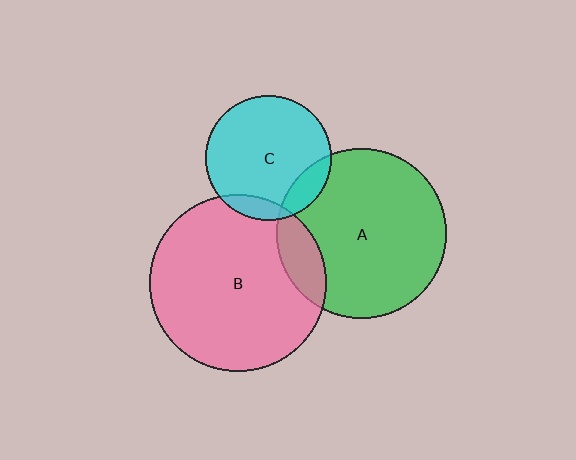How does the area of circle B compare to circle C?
Approximately 2.0 times.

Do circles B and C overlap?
Yes.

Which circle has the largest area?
Circle B (pink).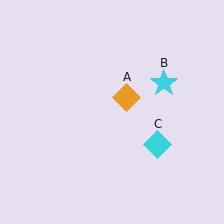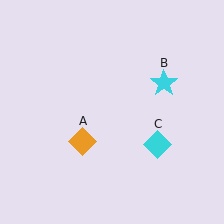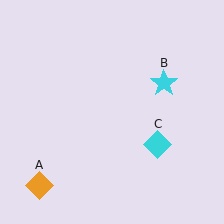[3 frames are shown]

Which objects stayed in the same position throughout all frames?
Cyan star (object B) and cyan diamond (object C) remained stationary.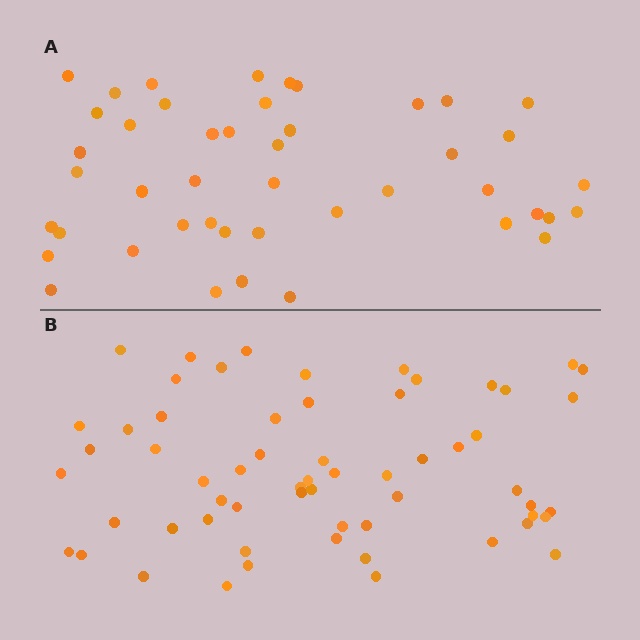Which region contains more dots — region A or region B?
Region B (the bottom region) has more dots.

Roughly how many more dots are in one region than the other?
Region B has approximately 15 more dots than region A.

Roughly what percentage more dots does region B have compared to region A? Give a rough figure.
About 35% more.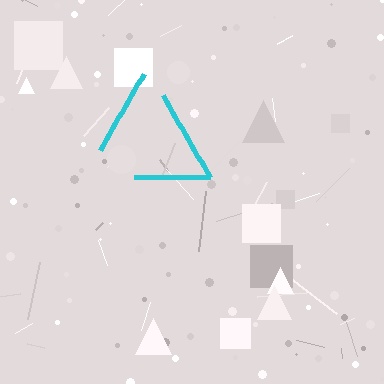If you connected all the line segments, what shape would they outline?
They would outline a triangle.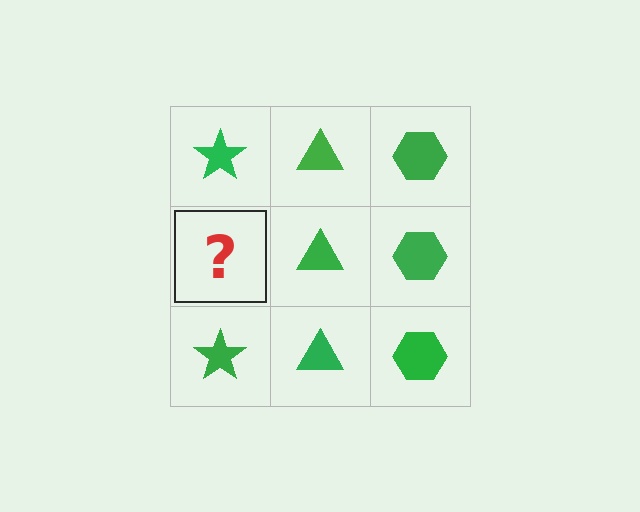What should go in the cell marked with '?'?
The missing cell should contain a green star.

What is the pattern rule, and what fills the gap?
The rule is that each column has a consistent shape. The gap should be filled with a green star.